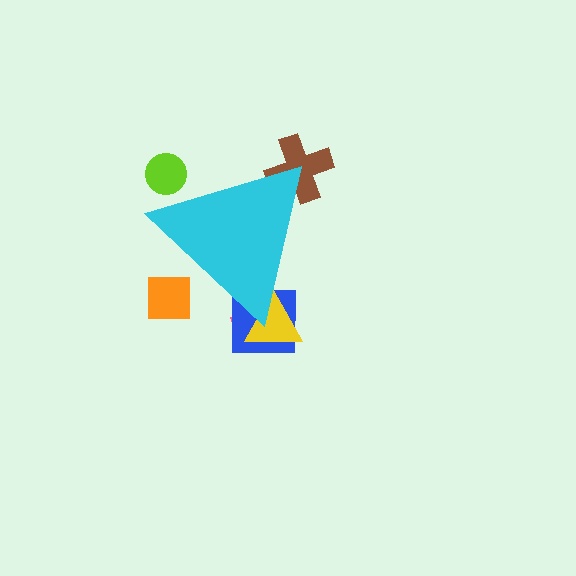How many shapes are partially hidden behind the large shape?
6 shapes are partially hidden.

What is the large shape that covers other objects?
A cyan triangle.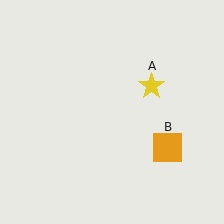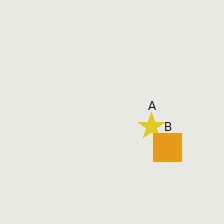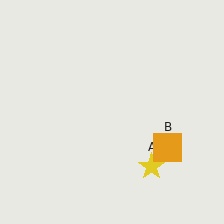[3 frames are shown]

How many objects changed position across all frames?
1 object changed position: yellow star (object A).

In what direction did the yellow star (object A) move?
The yellow star (object A) moved down.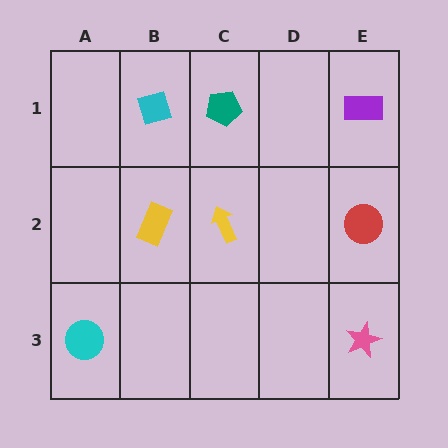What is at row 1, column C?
A teal pentagon.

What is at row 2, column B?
A yellow rectangle.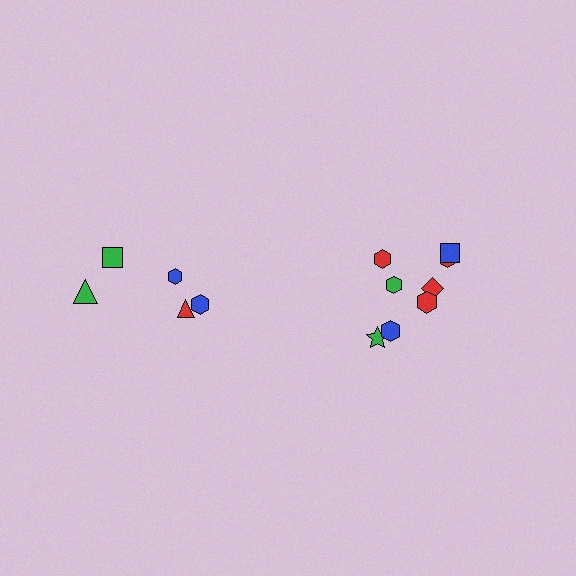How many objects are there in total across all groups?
There are 13 objects.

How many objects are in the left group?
There are 5 objects.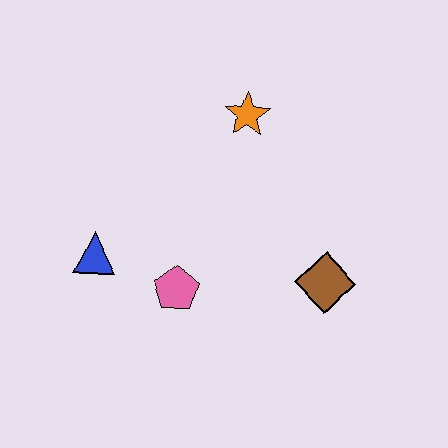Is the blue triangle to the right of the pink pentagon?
No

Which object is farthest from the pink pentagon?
The orange star is farthest from the pink pentagon.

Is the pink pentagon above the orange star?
No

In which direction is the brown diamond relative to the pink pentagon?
The brown diamond is to the right of the pink pentagon.